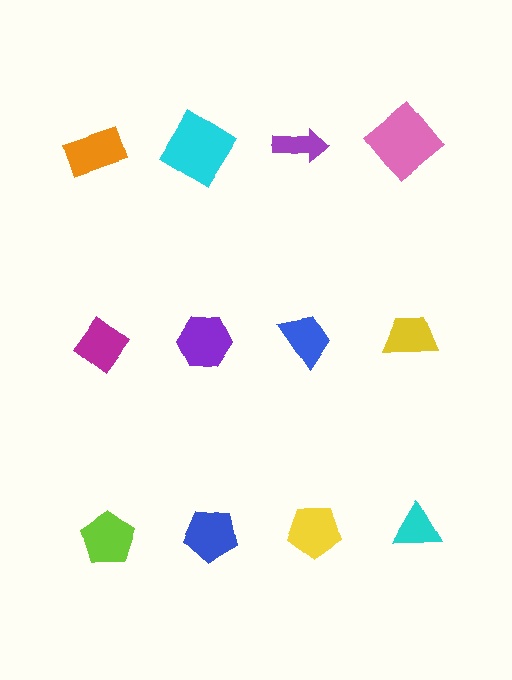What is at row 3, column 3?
A yellow pentagon.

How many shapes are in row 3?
4 shapes.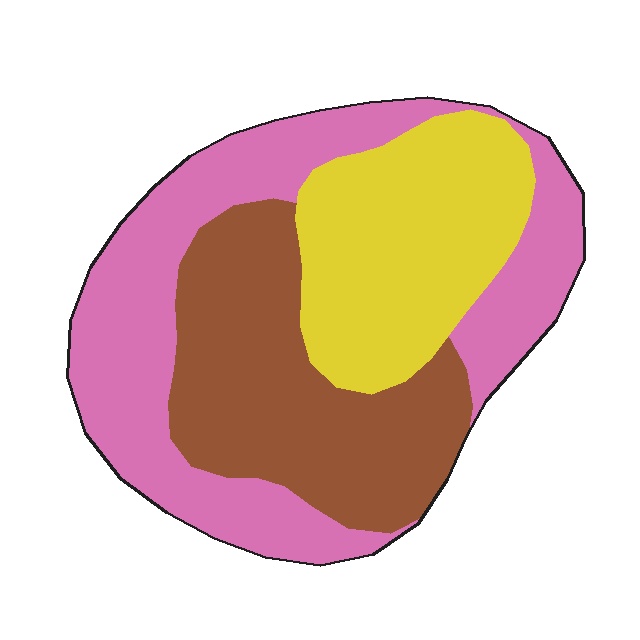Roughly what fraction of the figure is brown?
Brown covers 32% of the figure.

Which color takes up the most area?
Pink, at roughly 40%.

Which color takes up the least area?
Yellow, at roughly 25%.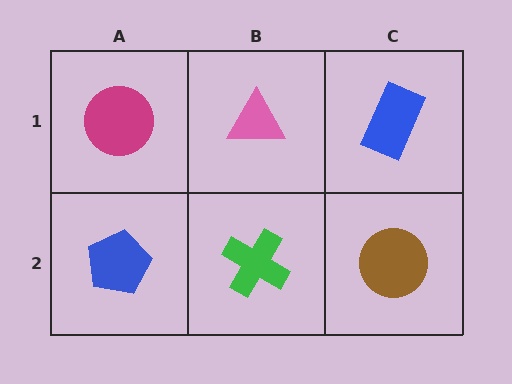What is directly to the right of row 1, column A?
A pink triangle.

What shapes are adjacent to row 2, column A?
A magenta circle (row 1, column A), a green cross (row 2, column B).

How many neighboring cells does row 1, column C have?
2.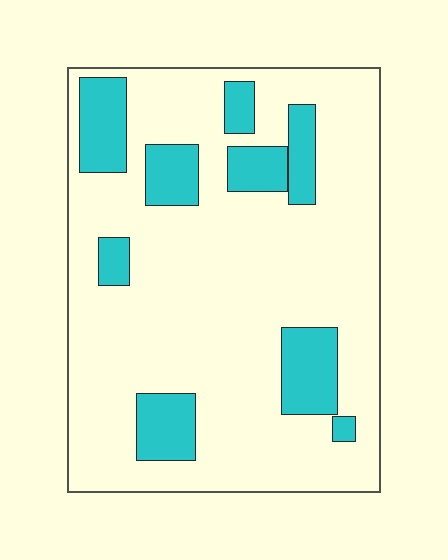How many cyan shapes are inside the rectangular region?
9.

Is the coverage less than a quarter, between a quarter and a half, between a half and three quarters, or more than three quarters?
Less than a quarter.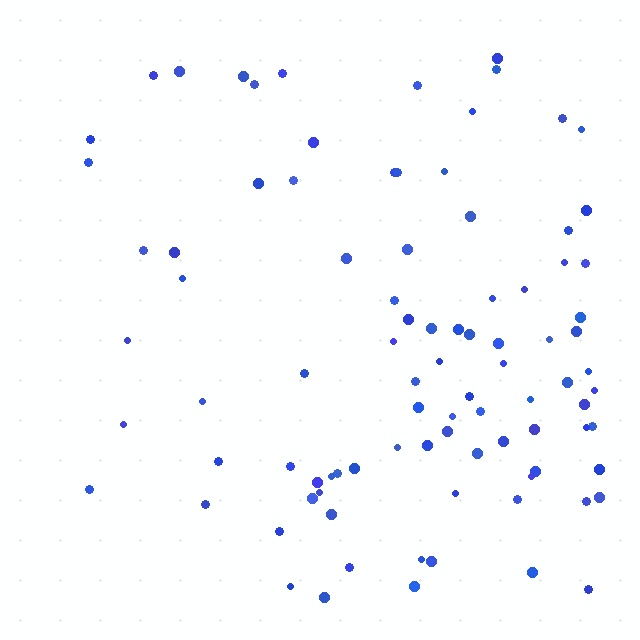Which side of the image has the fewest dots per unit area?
The left.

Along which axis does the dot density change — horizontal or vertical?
Horizontal.